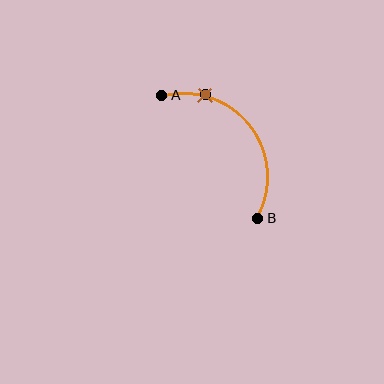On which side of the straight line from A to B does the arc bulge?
The arc bulges above and to the right of the straight line connecting A and B.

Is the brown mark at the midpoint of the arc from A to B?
No. The brown mark lies on the arc but is closer to endpoint A. The arc midpoint would be at the point on the curve equidistant along the arc from both A and B.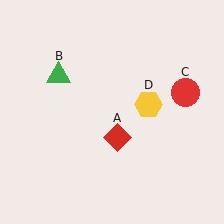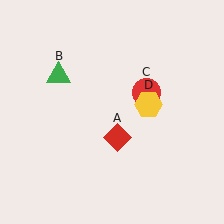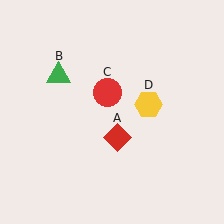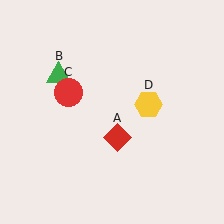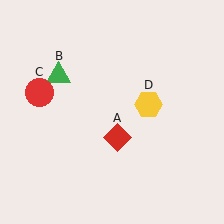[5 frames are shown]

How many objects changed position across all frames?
1 object changed position: red circle (object C).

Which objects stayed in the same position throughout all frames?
Red diamond (object A) and green triangle (object B) and yellow hexagon (object D) remained stationary.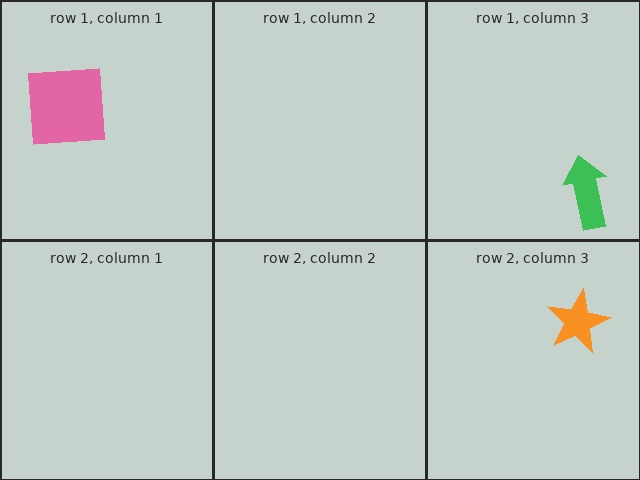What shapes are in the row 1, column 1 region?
The pink square.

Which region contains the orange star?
The row 2, column 3 region.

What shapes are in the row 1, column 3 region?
The green arrow.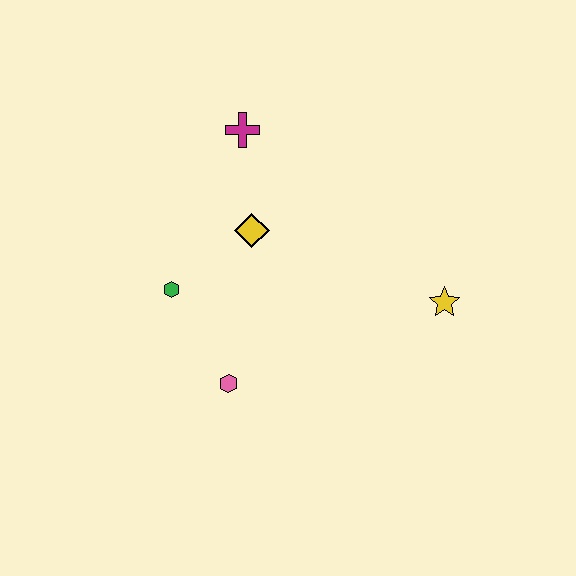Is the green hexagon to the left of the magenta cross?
Yes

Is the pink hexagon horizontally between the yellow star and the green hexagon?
Yes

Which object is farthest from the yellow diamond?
The yellow star is farthest from the yellow diamond.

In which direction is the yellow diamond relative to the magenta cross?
The yellow diamond is below the magenta cross.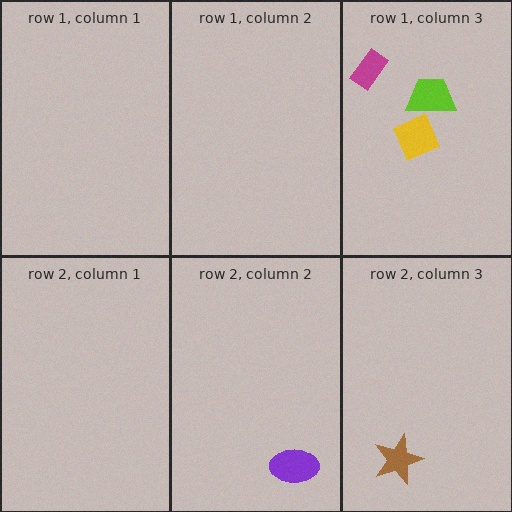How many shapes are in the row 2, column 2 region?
1.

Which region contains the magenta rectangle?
The row 1, column 3 region.